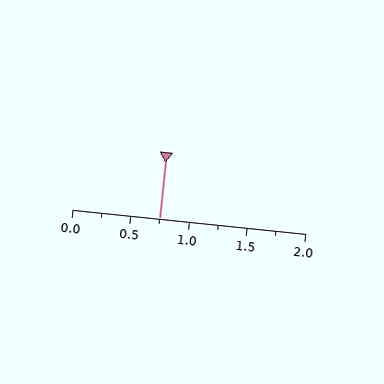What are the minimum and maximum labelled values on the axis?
The axis runs from 0.0 to 2.0.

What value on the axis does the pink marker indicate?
The marker indicates approximately 0.75.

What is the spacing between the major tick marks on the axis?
The major ticks are spaced 0.5 apart.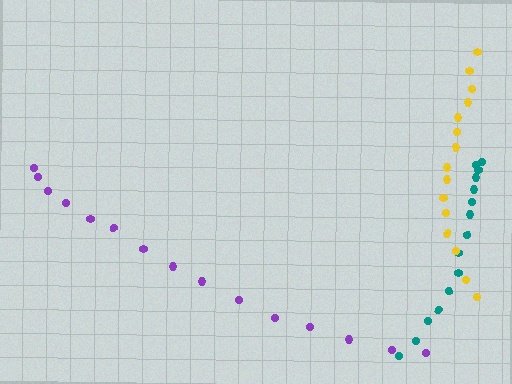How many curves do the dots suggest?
There are 3 distinct paths.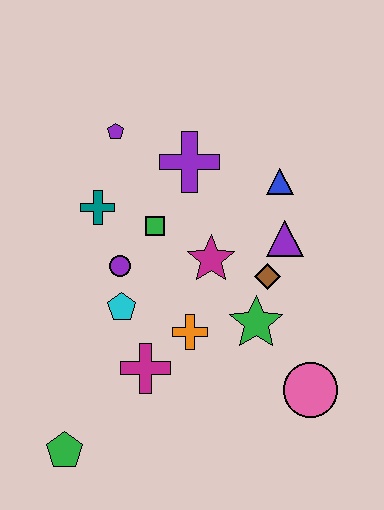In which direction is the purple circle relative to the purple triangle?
The purple circle is to the left of the purple triangle.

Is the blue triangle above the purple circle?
Yes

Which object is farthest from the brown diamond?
The green pentagon is farthest from the brown diamond.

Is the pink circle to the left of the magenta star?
No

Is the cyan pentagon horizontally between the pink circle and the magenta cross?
No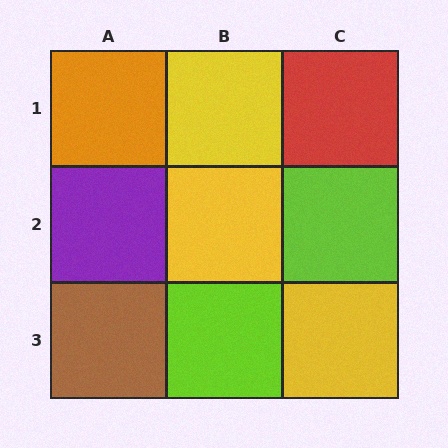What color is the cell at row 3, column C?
Yellow.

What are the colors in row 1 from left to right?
Orange, yellow, red.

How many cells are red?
1 cell is red.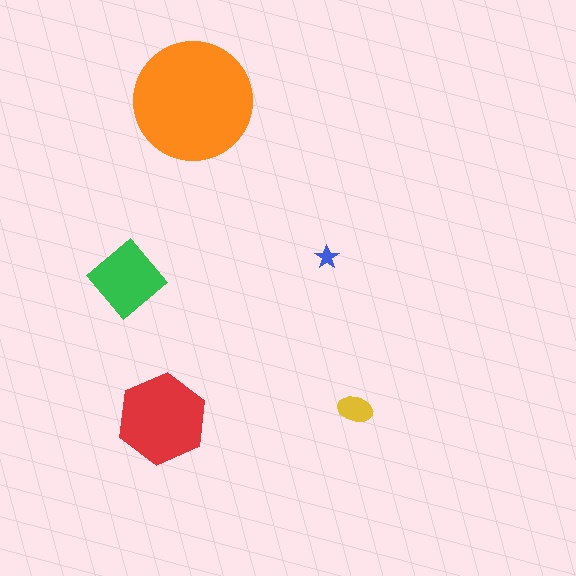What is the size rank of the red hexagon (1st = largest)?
2nd.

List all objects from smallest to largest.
The blue star, the yellow ellipse, the green diamond, the red hexagon, the orange circle.